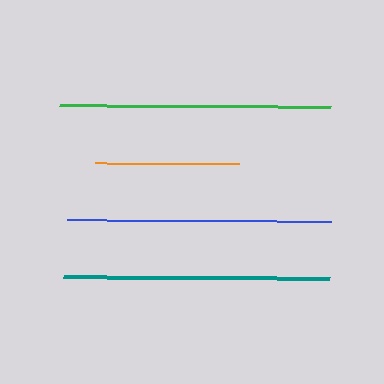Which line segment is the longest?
The green line is the longest at approximately 271 pixels.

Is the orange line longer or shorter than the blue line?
The blue line is longer than the orange line.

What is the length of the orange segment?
The orange segment is approximately 144 pixels long.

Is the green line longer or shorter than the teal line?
The green line is longer than the teal line.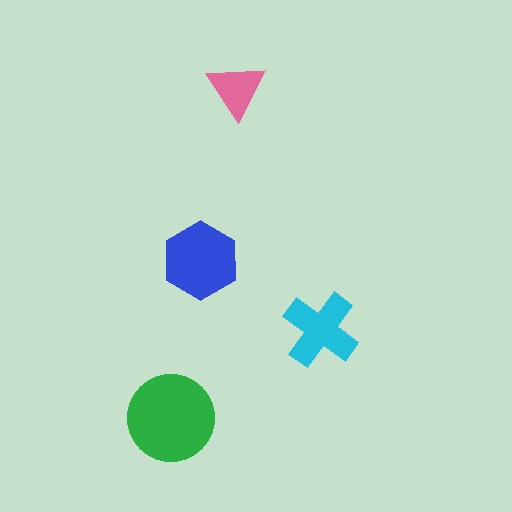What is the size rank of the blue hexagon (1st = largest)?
2nd.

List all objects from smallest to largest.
The pink triangle, the cyan cross, the blue hexagon, the green circle.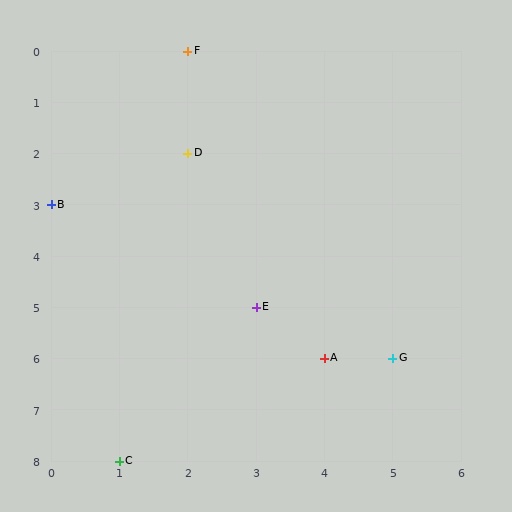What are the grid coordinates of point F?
Point F is at grid coordinates (2, 0).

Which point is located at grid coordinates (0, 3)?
Point B is at (0, 3).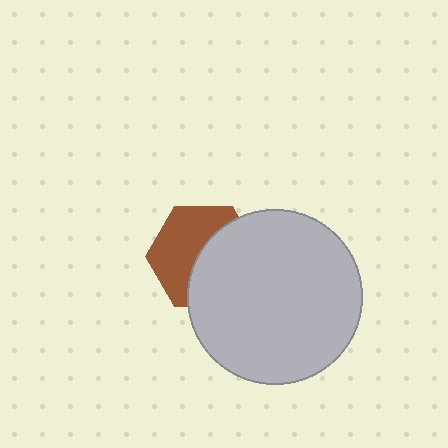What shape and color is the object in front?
The object in front is a light gray circle.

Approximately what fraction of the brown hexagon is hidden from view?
Roughly 49% of the brown hexagon is hidden behind the light gray circle.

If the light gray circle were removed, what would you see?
You would see the complete brown hexagon.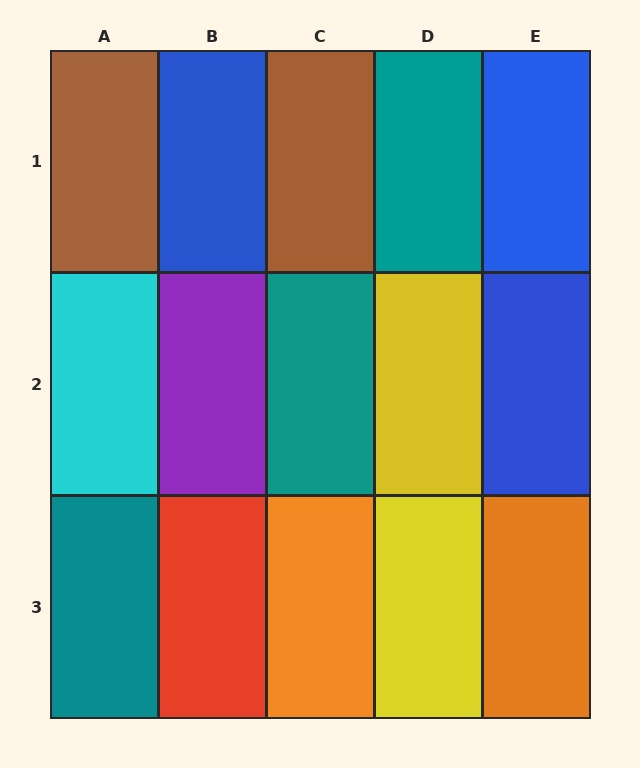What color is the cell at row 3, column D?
Yellow.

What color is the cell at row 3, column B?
Red.